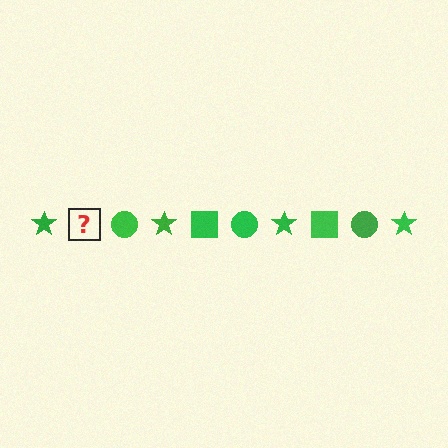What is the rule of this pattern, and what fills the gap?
The rule is that the pattern cycles through star, square, circle shapes in green. The gap should be filled with a green square.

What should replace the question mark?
The question mark should be replaced with a green square.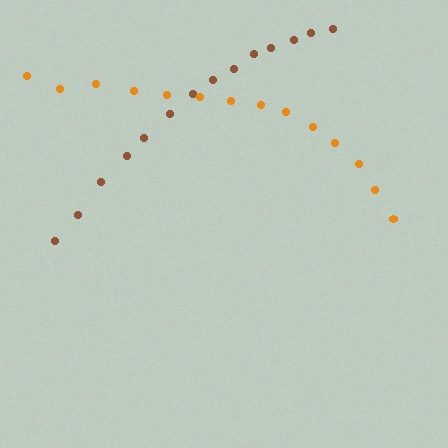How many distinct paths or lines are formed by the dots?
There are 2 distinct paths.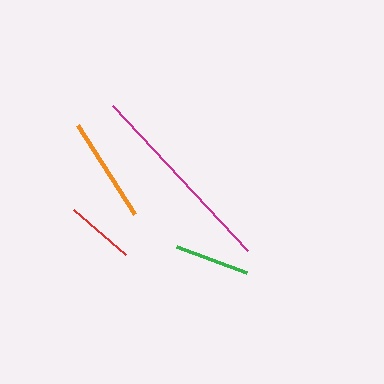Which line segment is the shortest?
The red line is the shortest at approximately 69 pixels.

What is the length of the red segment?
The red segment is approximately 69 pixels long.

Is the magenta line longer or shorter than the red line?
The magenta line is longer than the red line.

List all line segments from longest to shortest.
From longest to shortest: magenta, orange, green, red.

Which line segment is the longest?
The magenta line is the longest at approximately 198 pixels.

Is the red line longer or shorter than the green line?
The green line is longer than the red line.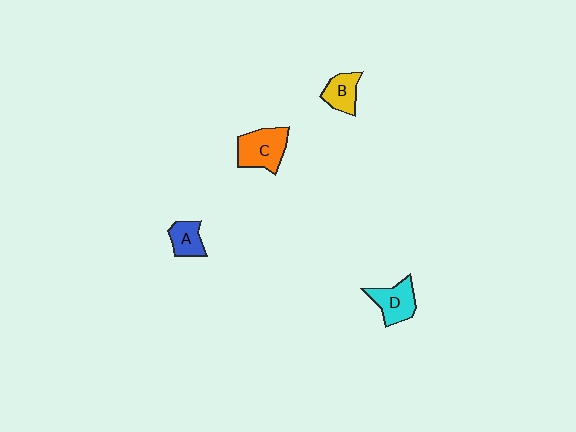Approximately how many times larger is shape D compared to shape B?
Approximately 1.2 times.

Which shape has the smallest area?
Shape A (blue).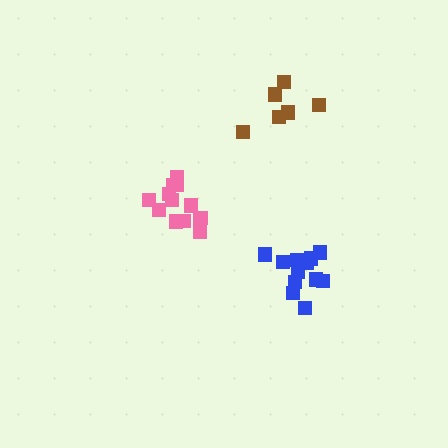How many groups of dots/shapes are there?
There are 3 groups.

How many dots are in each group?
Group 1: 12 dots, Group 2: 12 dots, Group 3: 6 dots (30 total).